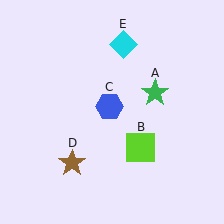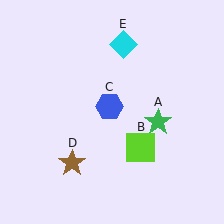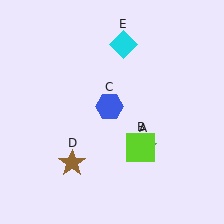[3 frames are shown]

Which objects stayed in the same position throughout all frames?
Lime square (object B) and blue hexagon (object C) and brown star (object D) and cyan diamond (object E) remained stationary.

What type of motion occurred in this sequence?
The green star (object A) rotated clockwise around the center of the scene.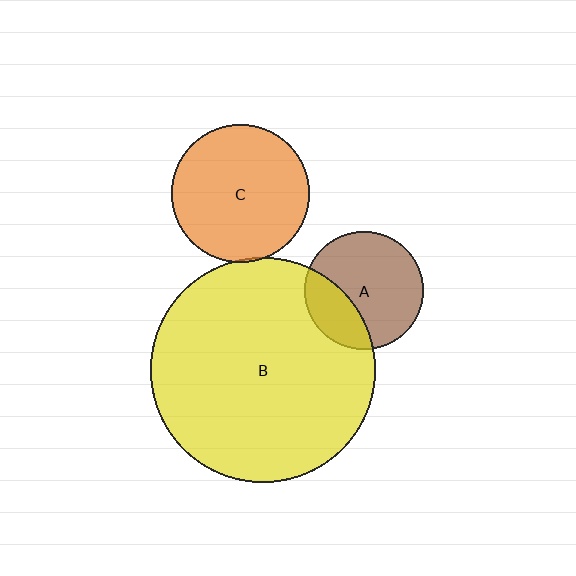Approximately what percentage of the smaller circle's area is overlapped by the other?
Approximately 5%.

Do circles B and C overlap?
Yes.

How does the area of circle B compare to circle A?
Approximately 3.6 times.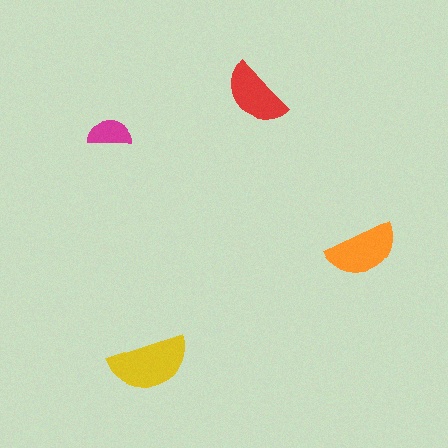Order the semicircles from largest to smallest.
the yellow one, the orange one, the red one, the magenta one.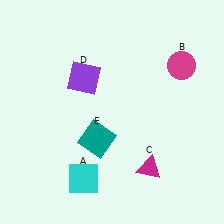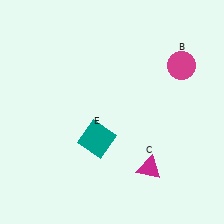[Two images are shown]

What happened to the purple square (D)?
The purple square (D) was removed in Image 2. It was in the top-left area of Image 1.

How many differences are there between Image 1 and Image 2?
There are 2 differences between the two images.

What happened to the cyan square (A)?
The cyan square (A) was removed in Image 2. It was in the bottom-left area of Image 1.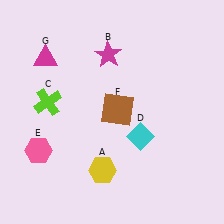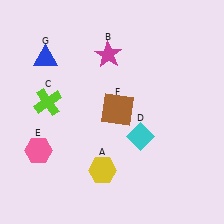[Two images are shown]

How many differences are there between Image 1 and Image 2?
There is 1 difference between the two images.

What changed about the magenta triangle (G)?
In Image 1, G is magenta. In Image 2, it changed to blue.